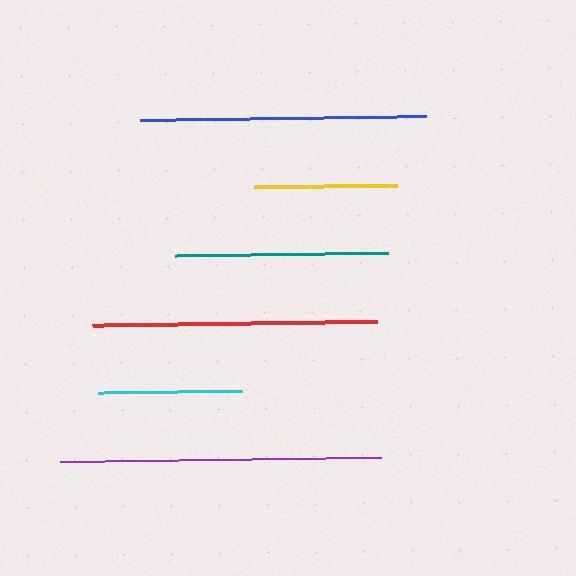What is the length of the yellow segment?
The yellow segment is approximately 143 pixels long.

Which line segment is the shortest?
The yellow line is the shortest at approximately 143 pixels.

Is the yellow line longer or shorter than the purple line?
The purple line is longer than the yellow line.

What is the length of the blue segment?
The blue segment is approximately 286 pixels long.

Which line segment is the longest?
The purple line is the longest at approximately 321 pixels.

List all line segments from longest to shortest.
From longest to shortest: purple, blue, red, teal, cyan, yellow.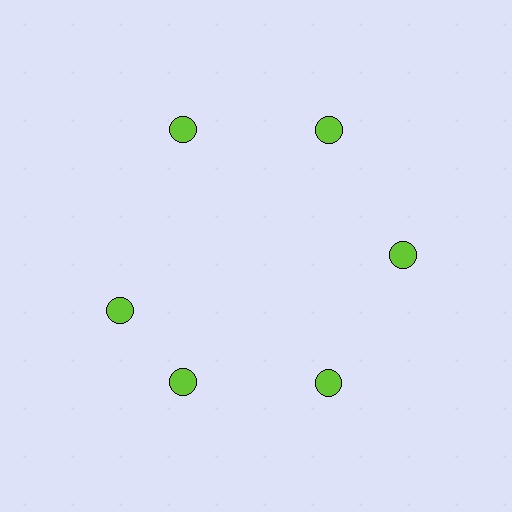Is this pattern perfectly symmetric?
No. The 6 lime circles are arranged in a ring, but one element near the 9 o'clock position is rotated out of alignment along the ring, breaking the 6-fold rotational symmetry.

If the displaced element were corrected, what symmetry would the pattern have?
It would have 6-fold rotational symmetry — the pattern would map onto itself every 60 degrees.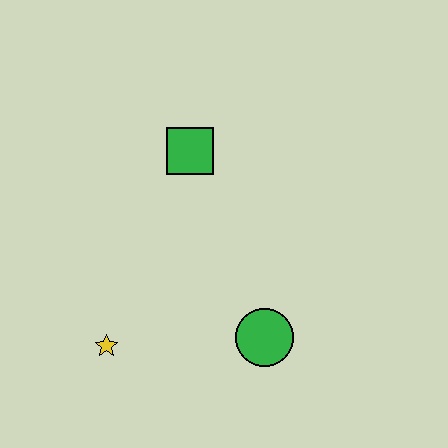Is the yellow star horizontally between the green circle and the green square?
No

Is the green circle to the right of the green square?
Yes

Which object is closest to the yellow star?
The green circle is closest to the yellow star.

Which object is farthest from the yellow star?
The green square is farthest from the yellow star.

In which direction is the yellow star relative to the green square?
The yellow star is below the green square.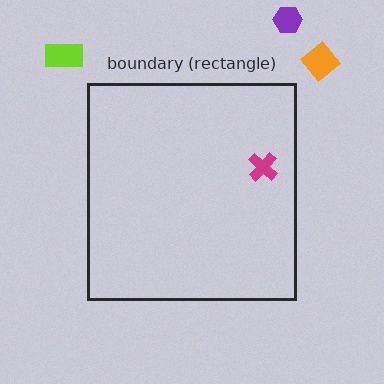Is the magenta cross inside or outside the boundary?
Inside.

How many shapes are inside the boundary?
1 inside, 3 outside.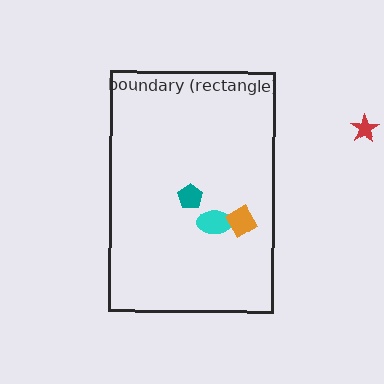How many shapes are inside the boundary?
3 inside, 1 outside.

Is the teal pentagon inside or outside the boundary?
Inside.